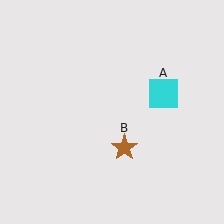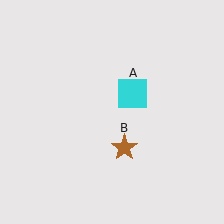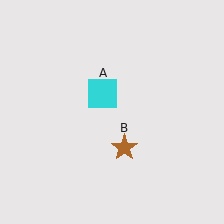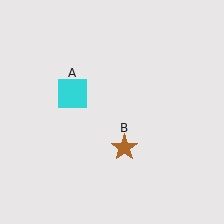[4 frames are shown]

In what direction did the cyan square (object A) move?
The cyan square (object A) moved left.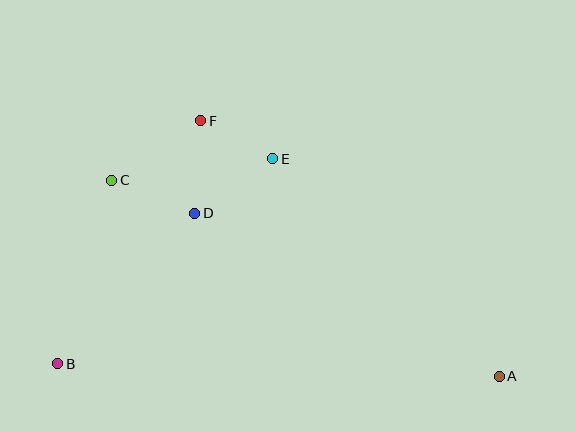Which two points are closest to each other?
Points E and F are closest to each other.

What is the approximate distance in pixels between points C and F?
The distance between C and F is approximately 107 pixels.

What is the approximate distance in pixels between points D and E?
The distance between D and E is approximately 95 pixels.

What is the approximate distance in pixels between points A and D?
The distance between A and D is approximately 345 pixels.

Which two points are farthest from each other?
Points A and B are farthest from each other.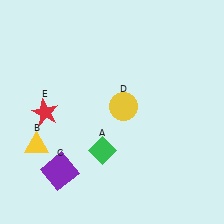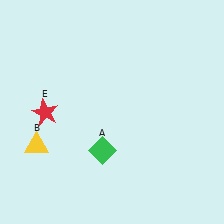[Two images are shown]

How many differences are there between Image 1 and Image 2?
There are 2 differences between the two images.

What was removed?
The purple square (C), the yellow circle (D) were removed in Image 2.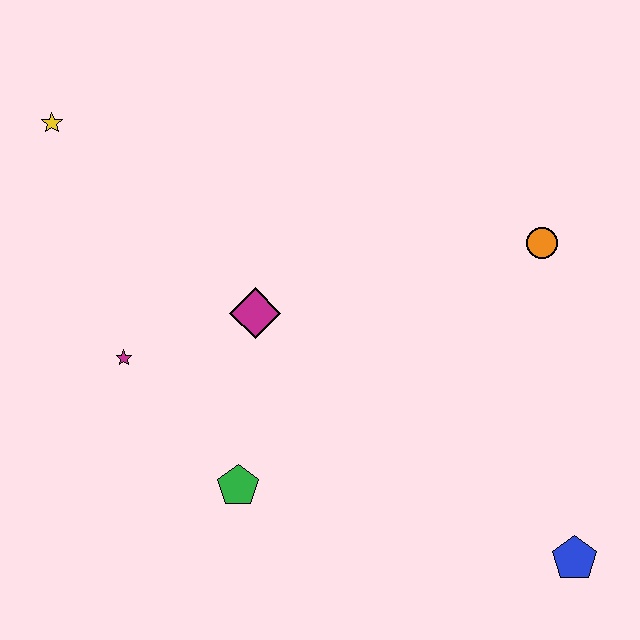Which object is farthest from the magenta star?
The blue pentagon is farthest from the magenta star.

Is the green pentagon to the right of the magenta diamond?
No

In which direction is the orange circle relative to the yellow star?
The orange circle is to the right of the yellow star.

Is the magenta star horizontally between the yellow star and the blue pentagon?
Yes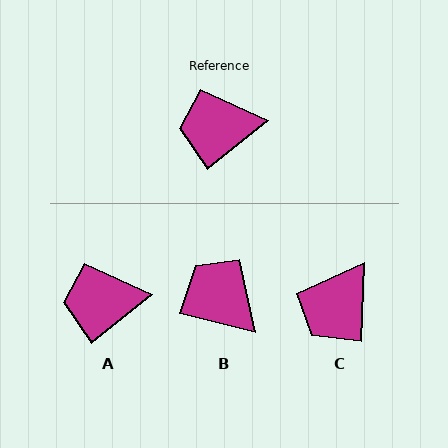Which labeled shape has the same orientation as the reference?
A.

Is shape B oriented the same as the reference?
No, it is off by about 53 degrees.